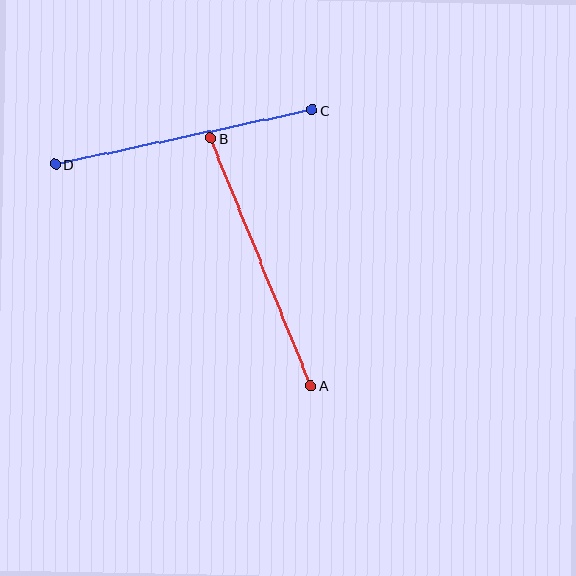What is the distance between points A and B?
The distance is approximately 267 pixels.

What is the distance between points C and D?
The distance is approximately 262 pixels.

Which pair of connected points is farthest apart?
Points A and B are farthest apart.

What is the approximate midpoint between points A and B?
The midpoint is at approximately (261, 262) pixels.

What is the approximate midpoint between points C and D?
The midpoint is at approximately (184, 137) pixels.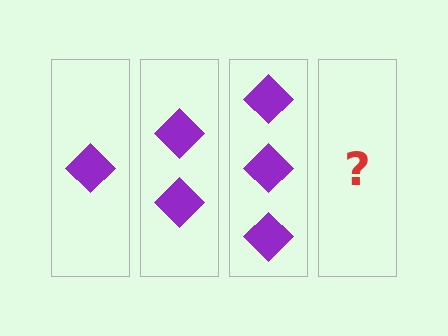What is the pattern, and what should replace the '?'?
The pattern is that each step adds one more diamond. The '?' should be 4 diamonds.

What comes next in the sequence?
The next element should be 4 diamonds.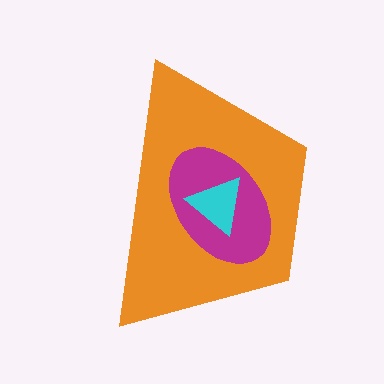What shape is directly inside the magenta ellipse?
The cyan triangle.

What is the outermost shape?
The orange trapezoid.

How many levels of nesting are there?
3.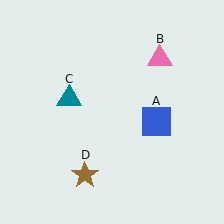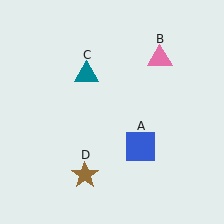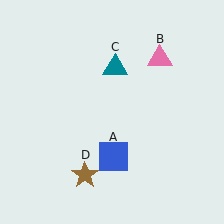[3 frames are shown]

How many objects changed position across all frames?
2 objects changed position: blue square (object A), teal triangle (object C).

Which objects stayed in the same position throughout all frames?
Pink triangle (object B) and brown star (object D) remained stationary.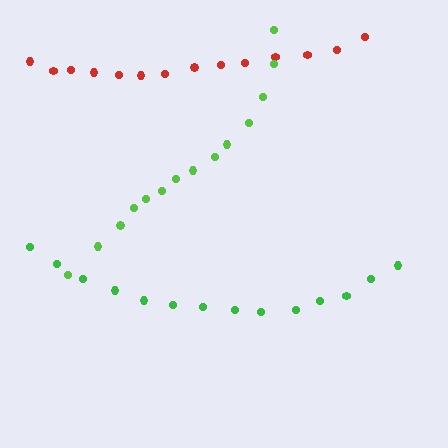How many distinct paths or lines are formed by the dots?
There are 3 distinct paths.